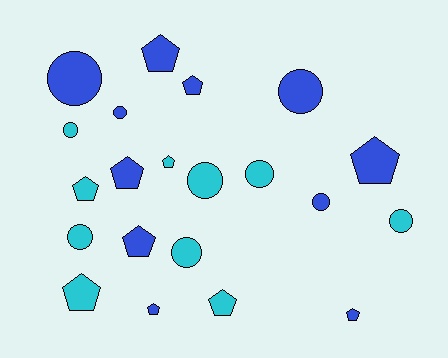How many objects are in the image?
There are 21 objects.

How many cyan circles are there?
There are 6 cyan circles.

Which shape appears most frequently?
Pentagon, with 11 objects.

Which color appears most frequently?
Blue, with 11 objects.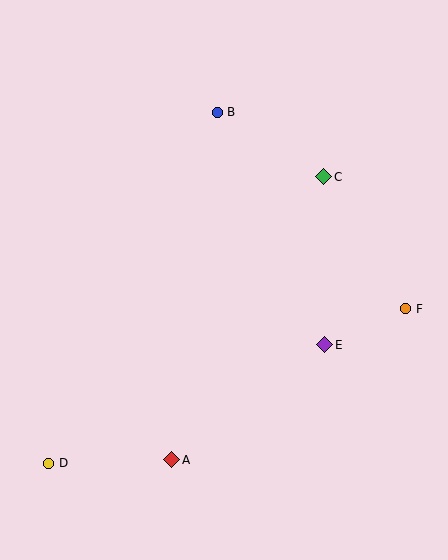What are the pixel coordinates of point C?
Point C is at (324, 177).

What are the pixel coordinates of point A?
Point A is at (172, 460).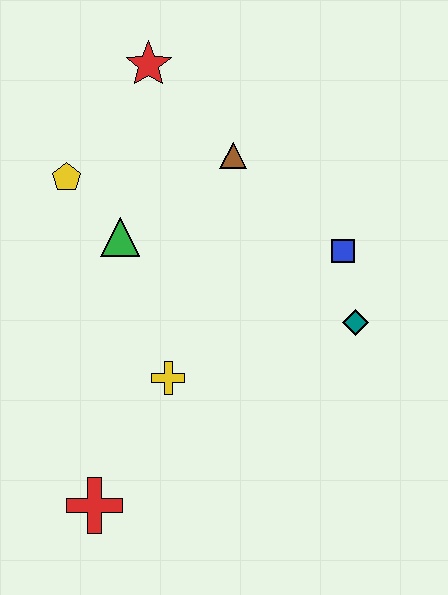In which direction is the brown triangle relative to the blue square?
The brown triangle is to the left of the blue square.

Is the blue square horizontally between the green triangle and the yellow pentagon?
No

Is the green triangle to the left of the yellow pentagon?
No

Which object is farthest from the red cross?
The red star is farthest from the red cross.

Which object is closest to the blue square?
The teal diamond is closest to the blue square.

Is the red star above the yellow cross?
Yes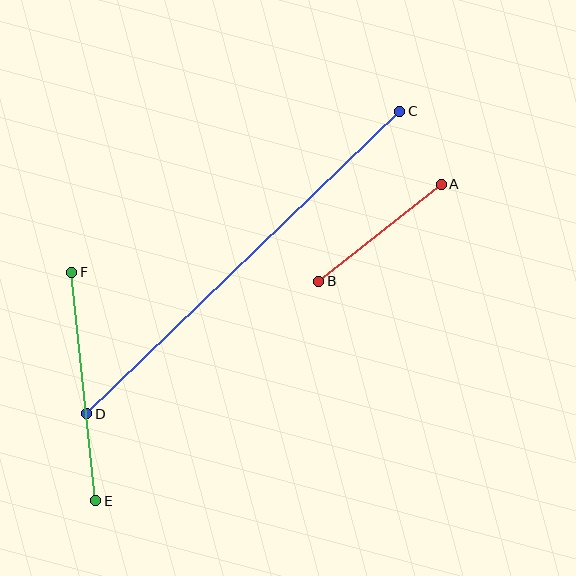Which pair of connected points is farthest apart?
Points C and D are farthest apart.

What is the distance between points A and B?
The distance is approximately 156 pixels.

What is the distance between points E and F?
The distance is approximately 230 pixels.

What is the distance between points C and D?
The distance is approximately 435 pixels.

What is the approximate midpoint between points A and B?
The midpoint is at approximately (380, 233) pixels.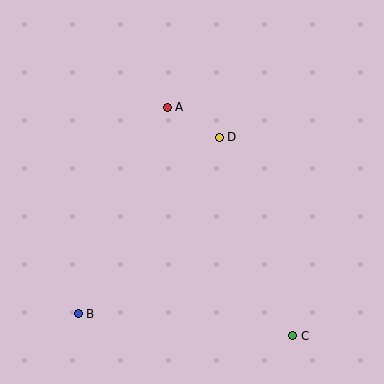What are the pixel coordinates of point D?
Point D is at (219, 137).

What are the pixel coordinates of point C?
Point C is at (293, 336).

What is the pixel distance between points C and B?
The distance between C and B is 216 pixels.